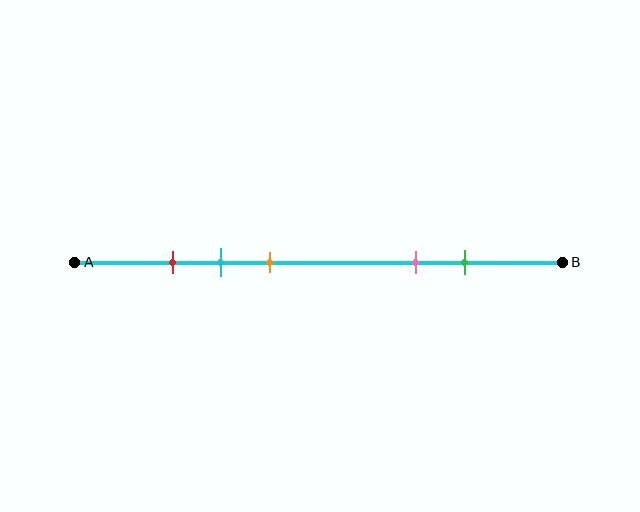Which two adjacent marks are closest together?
The red and cyan marks are the closest adjacent pair.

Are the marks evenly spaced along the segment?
No, the marks are not evenly spaced.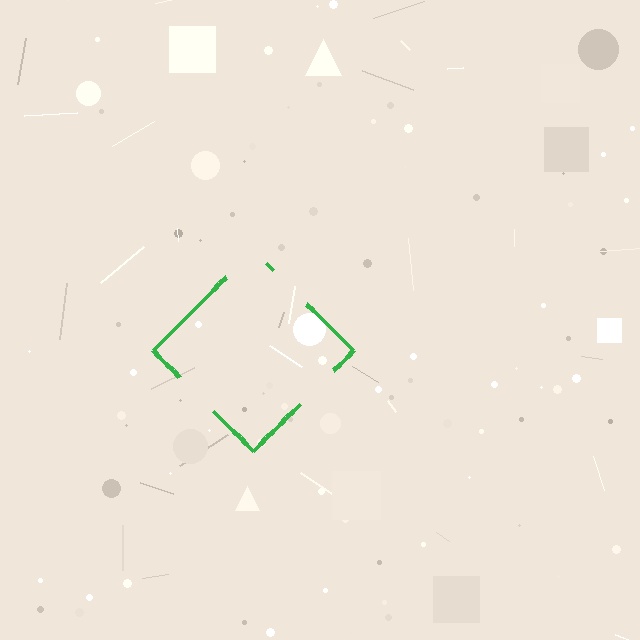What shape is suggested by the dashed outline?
The dashed outline suggests a diamond.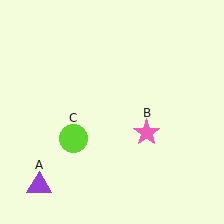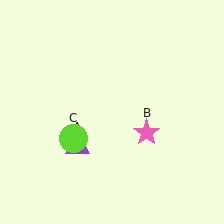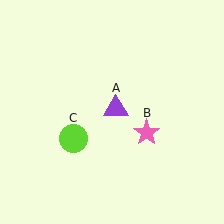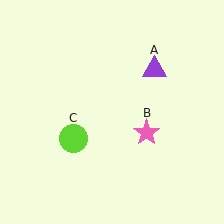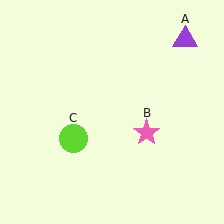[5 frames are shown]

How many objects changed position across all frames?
1 object changed position: purple triangle (object A).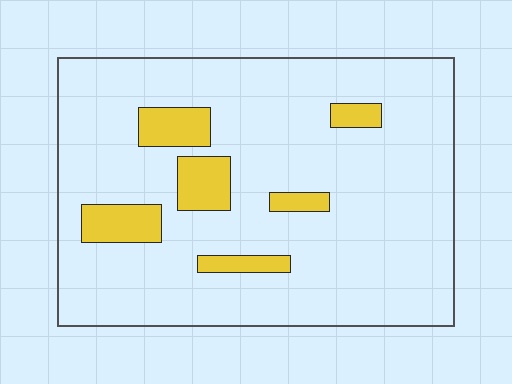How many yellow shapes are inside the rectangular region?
6.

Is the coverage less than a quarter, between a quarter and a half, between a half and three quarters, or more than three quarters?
Less than a quarter.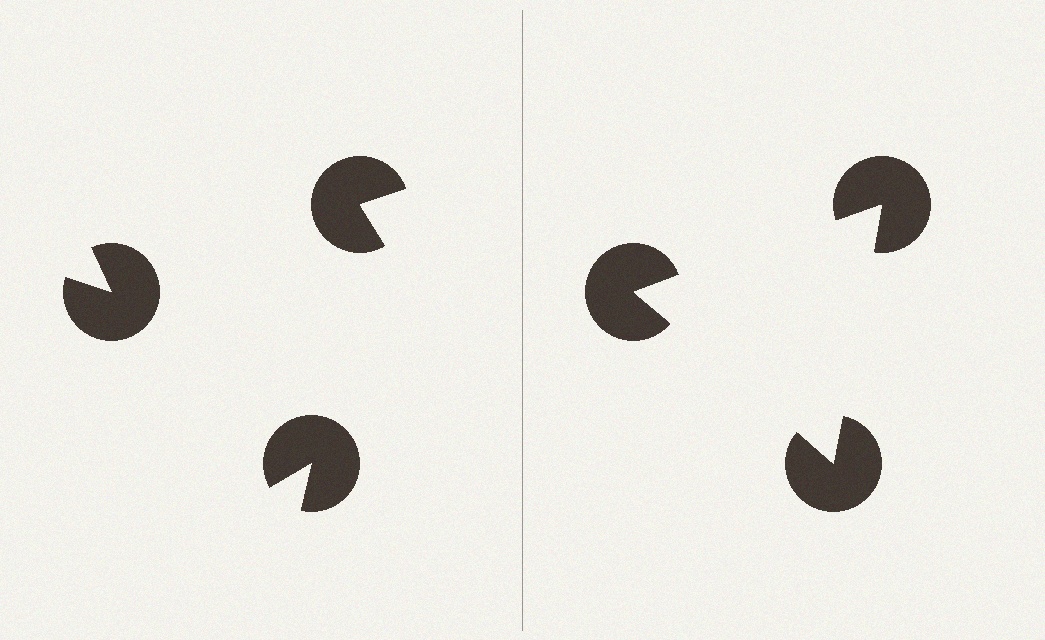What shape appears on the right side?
An illusory triangle.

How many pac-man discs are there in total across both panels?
6 — 3 on each side.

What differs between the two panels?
The pac-man discs are positioned identically on both sides; only the wedge orientations differ. On the right they align to a triangle; on the left they are misaligned.